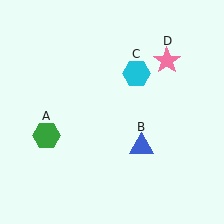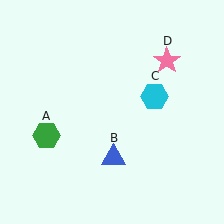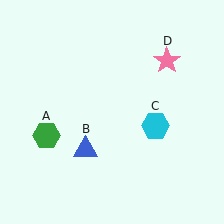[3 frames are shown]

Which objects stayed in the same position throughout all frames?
Green hexagon (object A) and pink star (object D) remained stationary.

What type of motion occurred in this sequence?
The blue triangle (object B), cyan hexagon (object C) rotated clockwise around the center of the scene.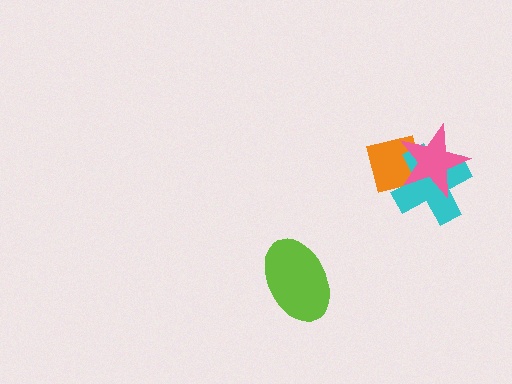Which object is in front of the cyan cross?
The pink star is in front of the cyan cross.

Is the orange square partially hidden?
Yes, it is partially covered by another shape.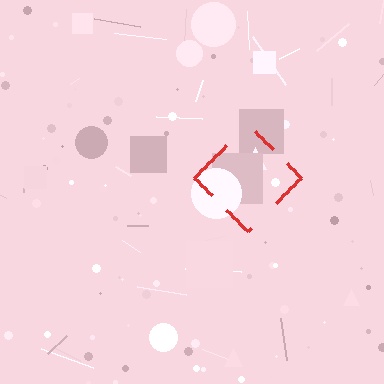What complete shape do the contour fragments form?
The contour fragments form a diamond.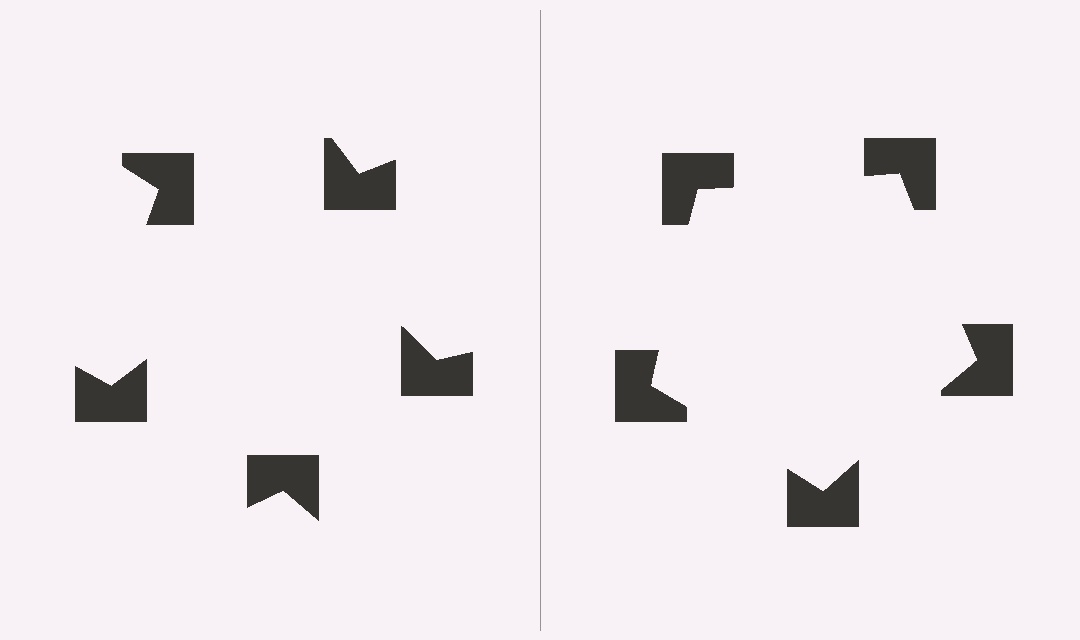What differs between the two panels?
The notched squares are positioned identically on both sides; only the wedge orientations differ. On the right they align to a pentagon; on the left they are misaligned.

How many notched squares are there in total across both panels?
10 — 5 on each side.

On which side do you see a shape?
An illusory pentagon appears on the right side. On the left side the wedge cuts are rotated, so no coherent shape forms.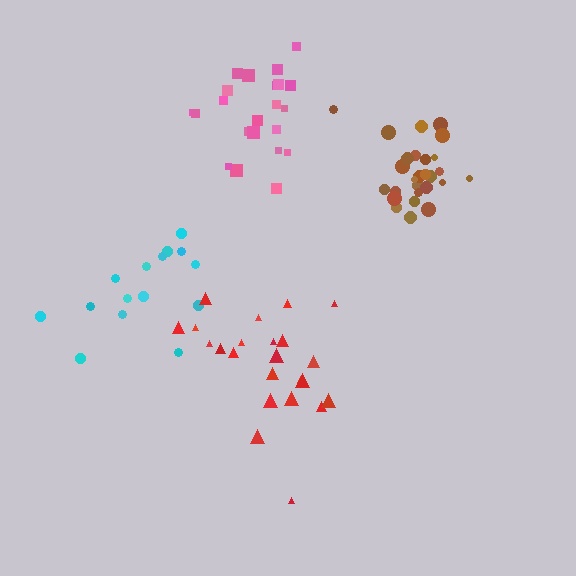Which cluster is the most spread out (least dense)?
Cyan.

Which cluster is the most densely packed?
Brown.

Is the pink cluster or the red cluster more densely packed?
Pink.